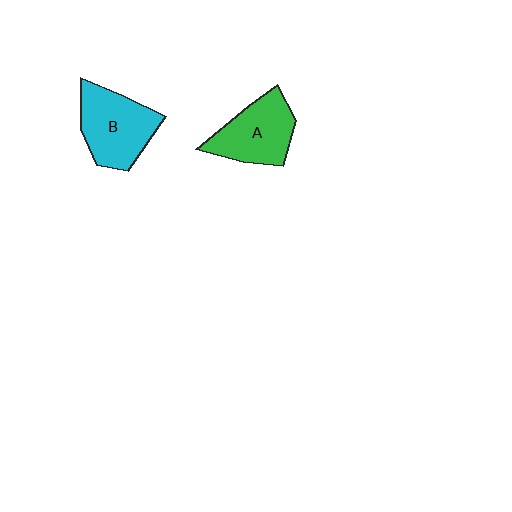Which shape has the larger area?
Shape B (cyan).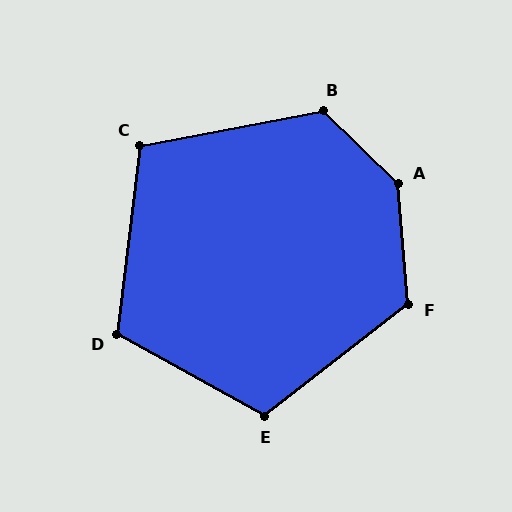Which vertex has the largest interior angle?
A, at approximately 139 degrees.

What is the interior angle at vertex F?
Approximately 123 degrees (obtuse).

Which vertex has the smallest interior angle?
C, at approximately 108 degrees.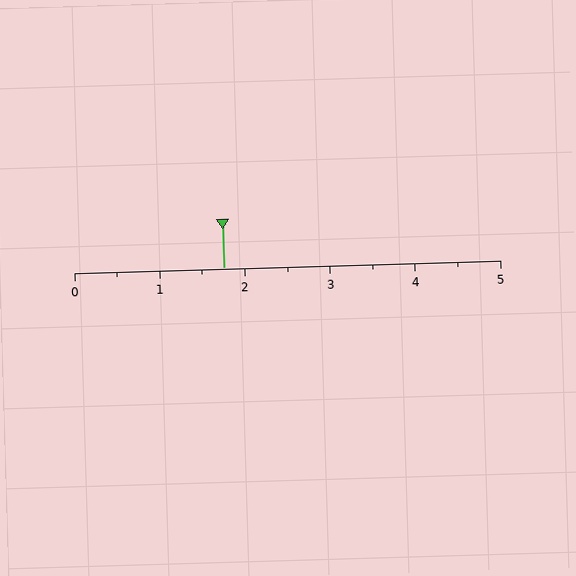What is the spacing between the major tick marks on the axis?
The major ticks are spaced 1 apart.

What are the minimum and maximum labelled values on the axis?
The axis runs from 0 to 5.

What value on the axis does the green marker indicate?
The marker indicates approximately 1.8.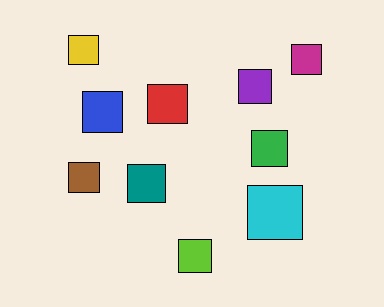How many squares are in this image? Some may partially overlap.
There are 10 squares.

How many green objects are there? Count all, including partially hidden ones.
There is 1 green object.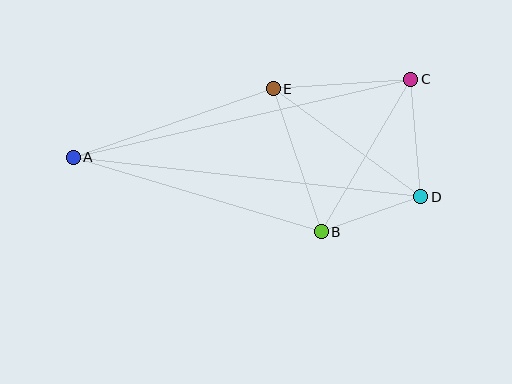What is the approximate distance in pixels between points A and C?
The distance between A and C is approximately 346 pixels.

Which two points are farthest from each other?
Points A and D are farthest from each other.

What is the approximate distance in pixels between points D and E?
The distance between D and E is approximately 183 pixels.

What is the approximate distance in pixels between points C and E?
The distance between C and E is approximately 138 pixels.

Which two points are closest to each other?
Points B and D are closest to each other.